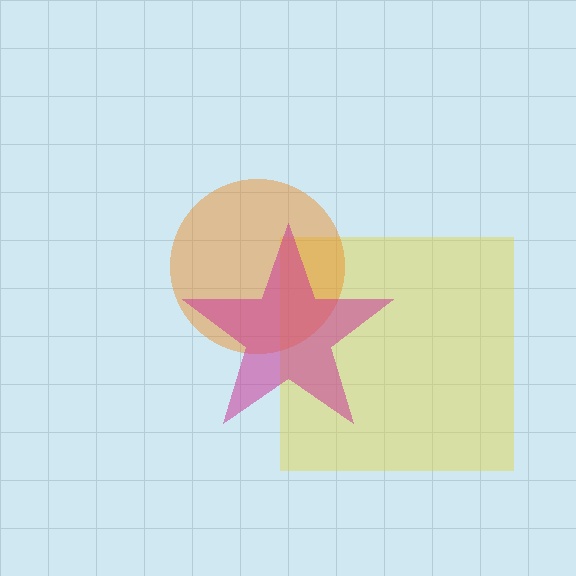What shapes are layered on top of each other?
The layered shapes are: a yellow square, an orange circle, a magenta star.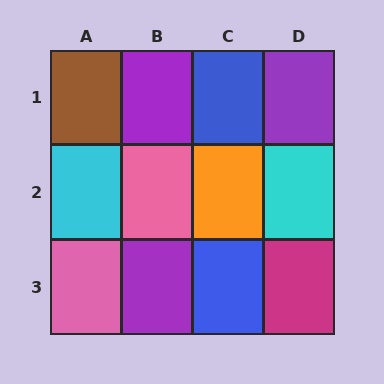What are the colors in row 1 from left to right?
Brown, purple, blue, purple.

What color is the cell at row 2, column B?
Pink.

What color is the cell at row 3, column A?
Pink.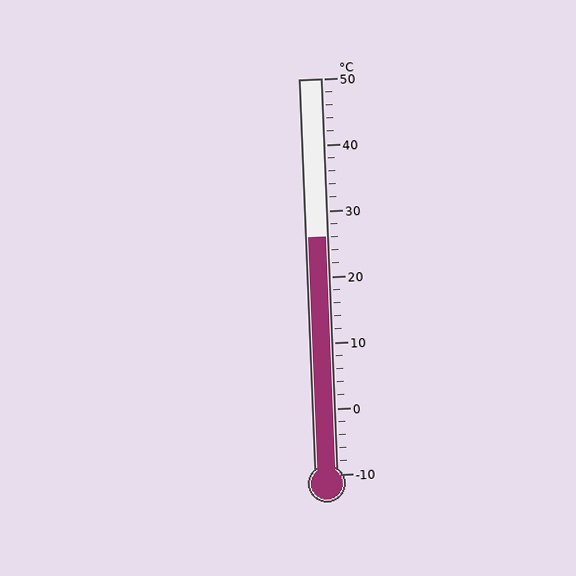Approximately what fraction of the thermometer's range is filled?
The thermometer is filled to approximately 60% of its range.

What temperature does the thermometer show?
The thermometer shows approximately 26°C.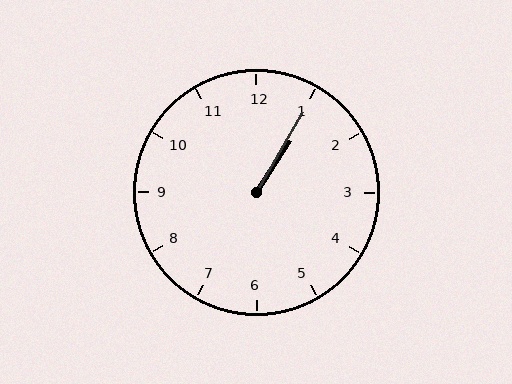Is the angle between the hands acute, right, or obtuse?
It is acute.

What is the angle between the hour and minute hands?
Approximately 2 degrees.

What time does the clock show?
1:05.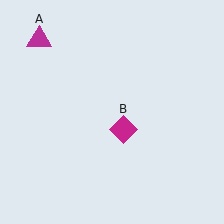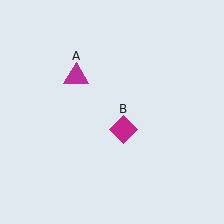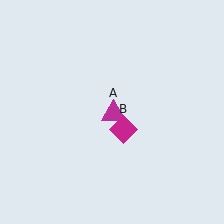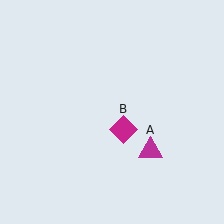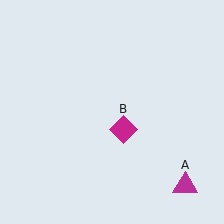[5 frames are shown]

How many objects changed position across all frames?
1 object changed position: magenta triangle (object A).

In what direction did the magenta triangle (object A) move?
The magenta triangle (object A) moved down and to the right.